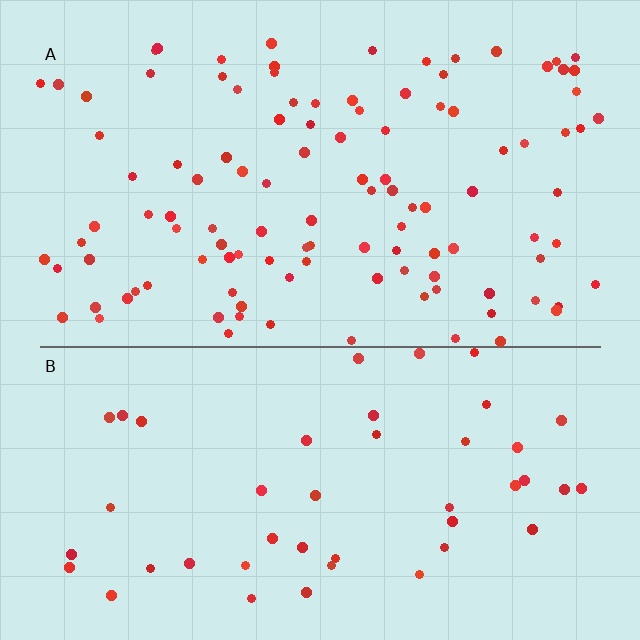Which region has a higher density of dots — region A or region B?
A (the top).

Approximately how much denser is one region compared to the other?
Approximately 2.4× — region A over region B.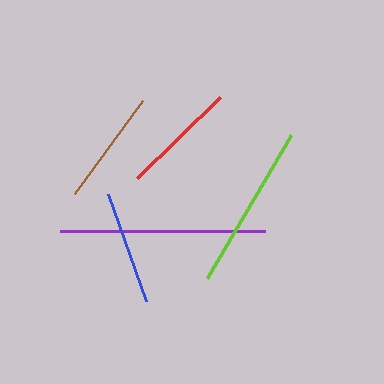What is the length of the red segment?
The red segment is approximately 116 pixels long.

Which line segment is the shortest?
The blue line is the shortest at approximately 114 pixels.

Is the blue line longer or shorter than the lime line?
The lime line is longer than the blue line.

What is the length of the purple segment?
The purple segment is approximately 205 pixels long.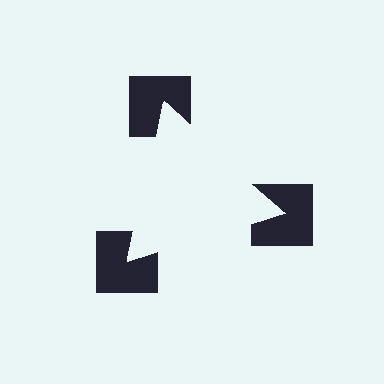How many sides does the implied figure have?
3 sides.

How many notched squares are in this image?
There are 3 — one at each vertex of the illusory triangle.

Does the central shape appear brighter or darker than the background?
It typically appears slightly brighter than the background, even though no actual brightness change is drawn.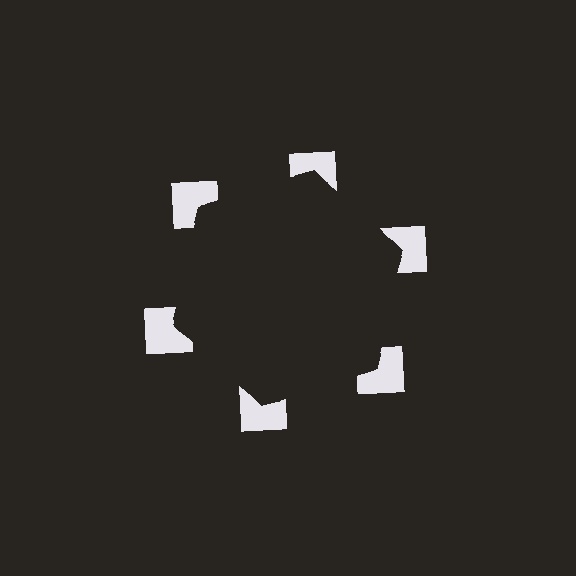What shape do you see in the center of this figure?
An illusory hexagon — its edges are inferred from the aligned wedge cuts in the notched squares, not physically drawn.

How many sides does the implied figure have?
6 sides.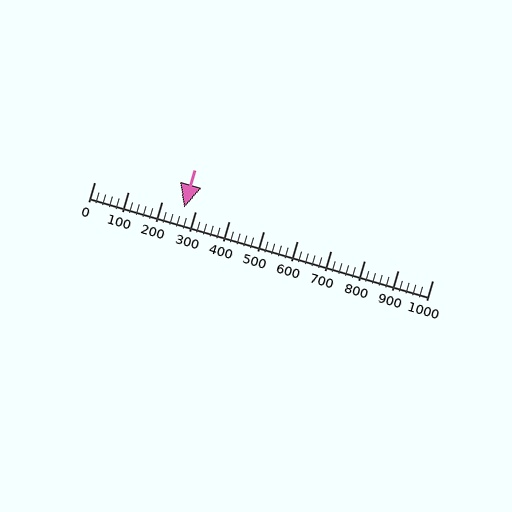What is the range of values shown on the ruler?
The ruler shows values from 0 to 1000.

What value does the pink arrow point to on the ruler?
The pink arrow points to approximately 267.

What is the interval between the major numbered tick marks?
The major tick marks are spaced 100 units apart.